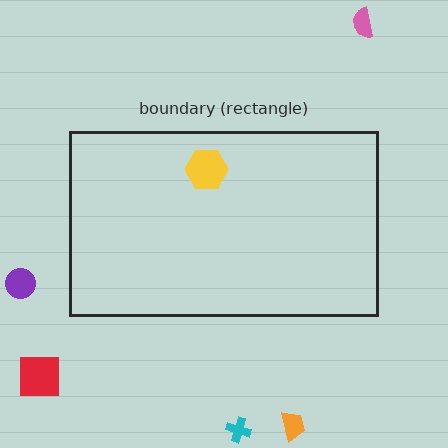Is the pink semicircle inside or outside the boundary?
Outside.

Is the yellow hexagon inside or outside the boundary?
Inside.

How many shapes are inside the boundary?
1 inside, 5 outside.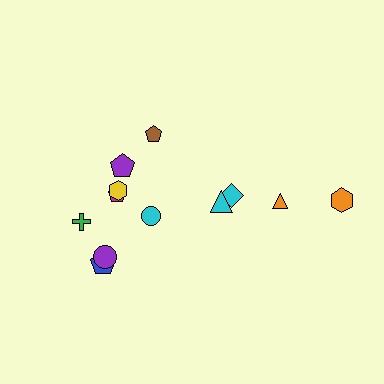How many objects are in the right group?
There are 4 objects.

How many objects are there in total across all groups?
There are 12 objects.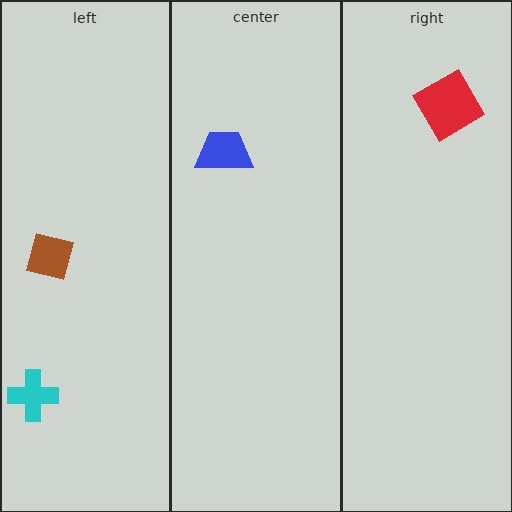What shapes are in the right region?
The red diamond.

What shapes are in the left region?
The cyan cross, the brown square.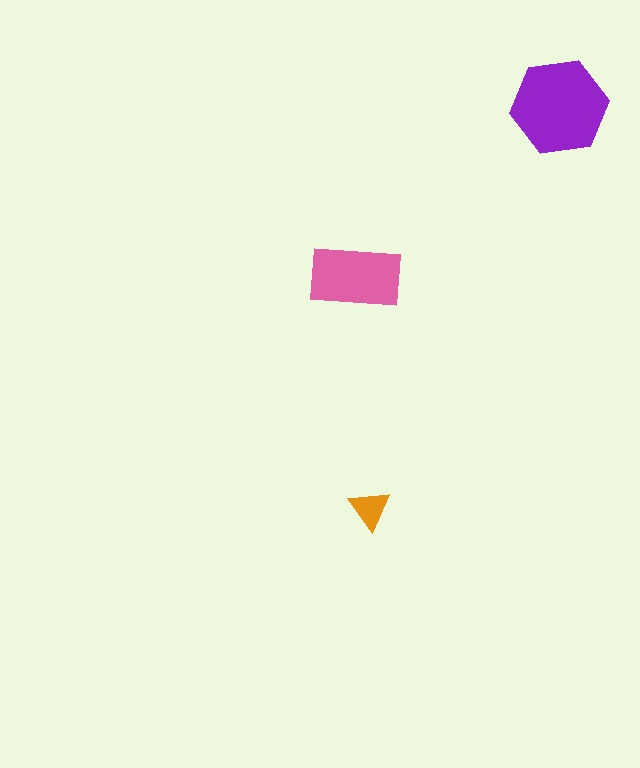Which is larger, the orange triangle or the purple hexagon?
The purple hexagon.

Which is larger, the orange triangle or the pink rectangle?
The pink rectangle.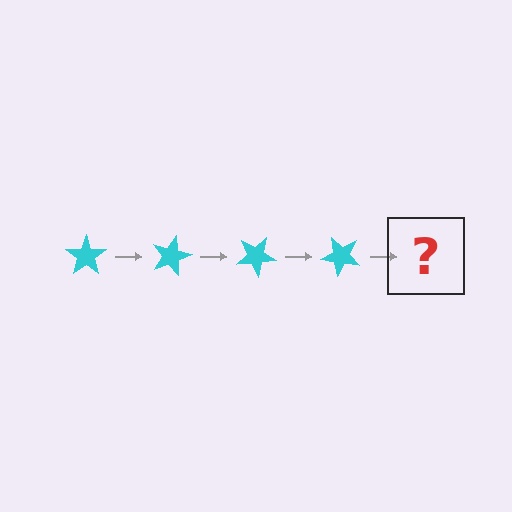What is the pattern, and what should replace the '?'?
The pattern is that the star rotates 15 degrees each step. The '?' should be a cyan star rotated 60 degrees.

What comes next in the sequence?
The next element should be a cyan star rotated 60 degrees.